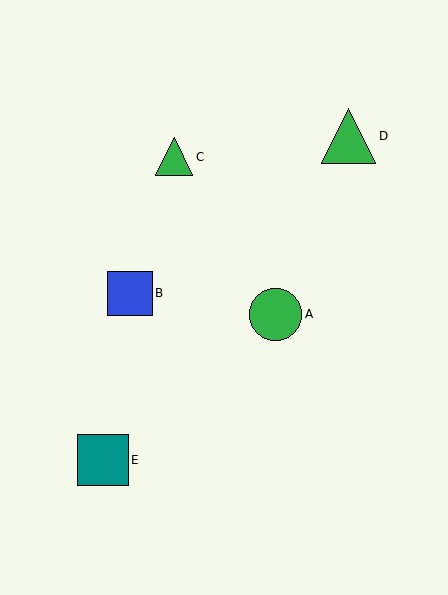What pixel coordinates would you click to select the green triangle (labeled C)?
Click at (174, 157) to select the green triangle C.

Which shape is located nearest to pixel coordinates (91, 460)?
The teal square (labeled E) at (103, 460) is nearest to that location.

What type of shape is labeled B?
Shape B is a blue square.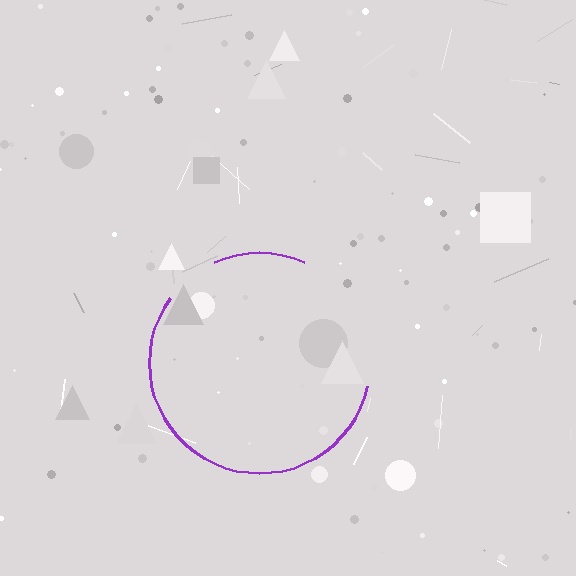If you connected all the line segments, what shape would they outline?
They would outline a circle.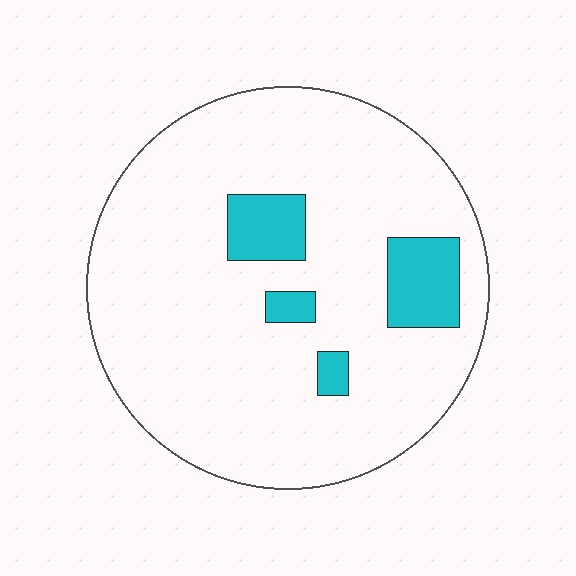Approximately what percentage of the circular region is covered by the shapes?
Approximately 10%.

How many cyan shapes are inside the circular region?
4.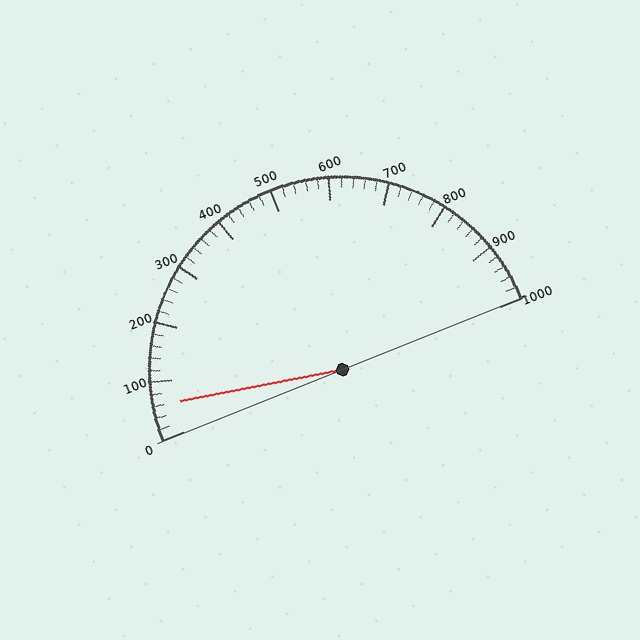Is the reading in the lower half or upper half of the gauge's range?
The reading is in the lower half of the range (0 to 1000).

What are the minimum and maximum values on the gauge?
The gauge ranges from 0 to 1000.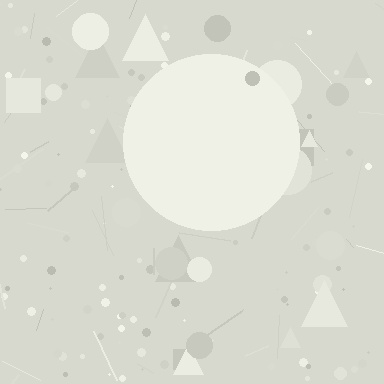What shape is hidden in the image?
A circle is hidden in the image.